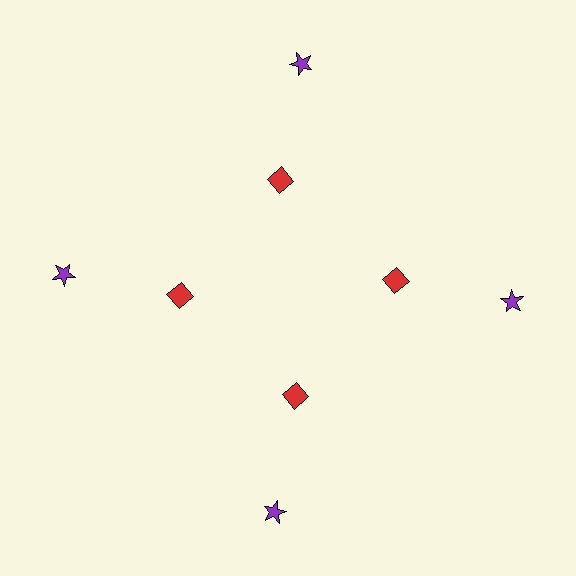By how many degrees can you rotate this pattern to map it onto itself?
The pattern maps onto itself every 90 degrees of rotation.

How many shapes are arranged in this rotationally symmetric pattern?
There are 8 shapes, arranged in 4 groups of 2.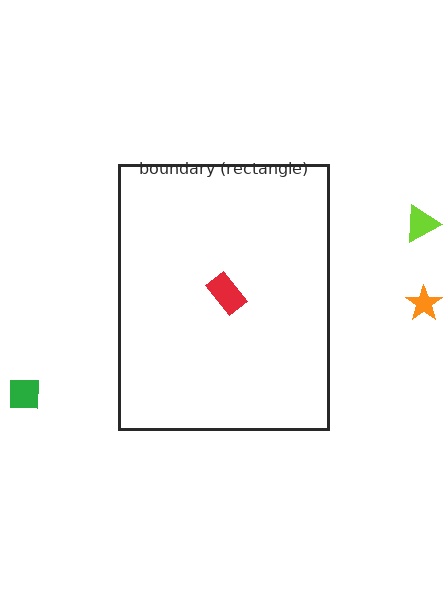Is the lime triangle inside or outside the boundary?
Outside.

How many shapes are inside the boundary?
1 inside, 3 outside.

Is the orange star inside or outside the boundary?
Outside.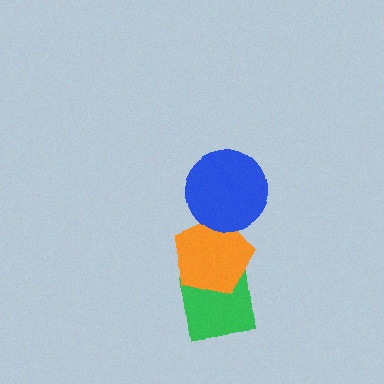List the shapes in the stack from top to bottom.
From top to bottom: the blue circle, the orange pentagon, the green square.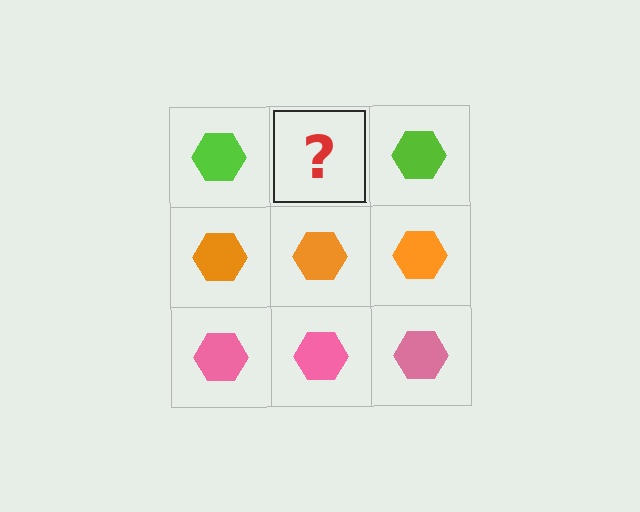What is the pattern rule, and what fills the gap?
The rule is that each row has a consistent color. The gap should be filled with a lime hexagon.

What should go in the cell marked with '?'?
The missing cell should contain a lime hexagon.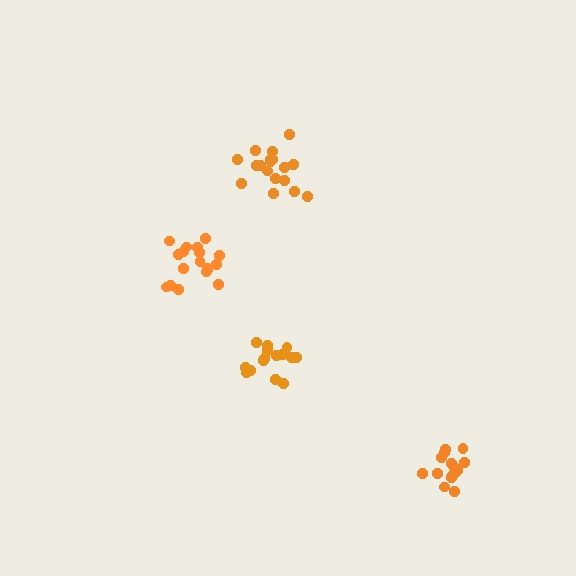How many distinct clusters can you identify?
There are 4 distinct clusters.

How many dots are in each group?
Group 1: 18 dots, Group 2: 15 dots, Group 3: 18 dots, Group 4: 15 dots (66 total).